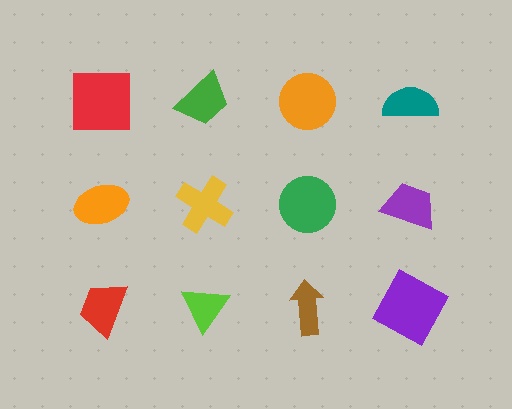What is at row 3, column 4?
A purple square.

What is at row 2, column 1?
An orange ellipse.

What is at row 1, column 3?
An orange circle.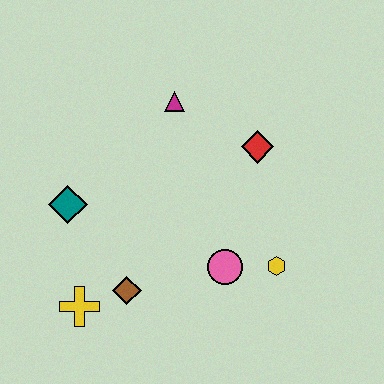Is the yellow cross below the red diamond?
Yes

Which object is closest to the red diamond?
The magenta triangle is closest to the red diamond.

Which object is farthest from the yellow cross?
The red diamond is farthest from the yellow cross.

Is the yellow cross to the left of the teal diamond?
No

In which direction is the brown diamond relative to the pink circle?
The brown diamond is to the left of the pink circle.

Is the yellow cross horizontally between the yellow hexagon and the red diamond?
No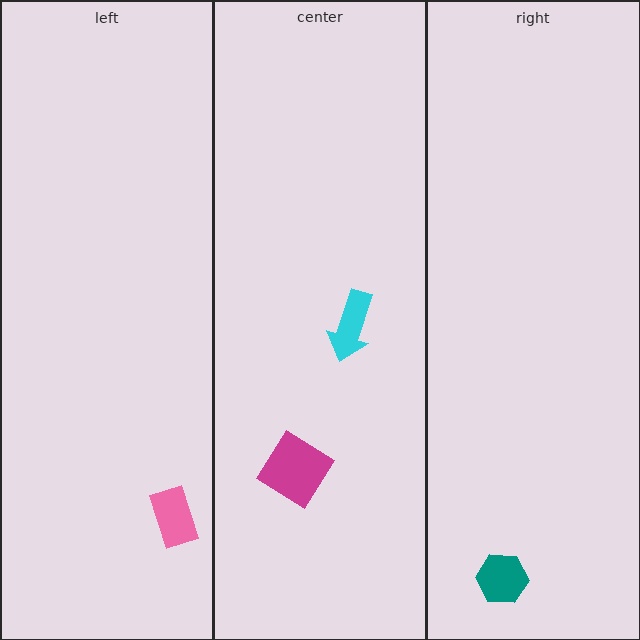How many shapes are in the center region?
2.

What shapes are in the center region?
The cyan arrow, the magenta diamond.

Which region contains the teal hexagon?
The right region.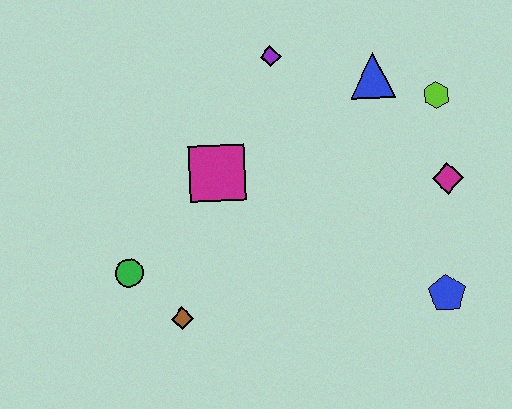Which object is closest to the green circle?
The brown diamond is closest to the green circle.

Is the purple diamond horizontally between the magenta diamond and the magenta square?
Yes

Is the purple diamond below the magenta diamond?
No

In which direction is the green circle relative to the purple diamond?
The green circle is below the purple diamond.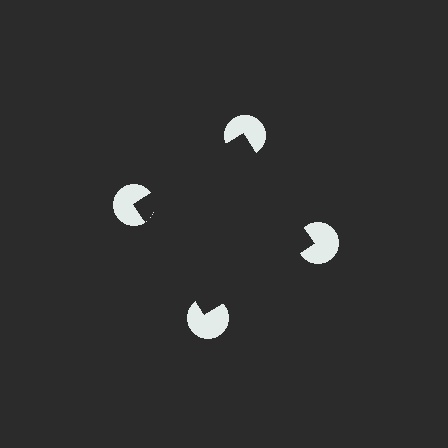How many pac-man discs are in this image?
There are 4 — one at each vertex of the illusory square.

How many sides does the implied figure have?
4 sides.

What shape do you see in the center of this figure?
An illusory square — its edges are inferred from the aligned wedge cuts in the pac-man discs, not physically drawn.